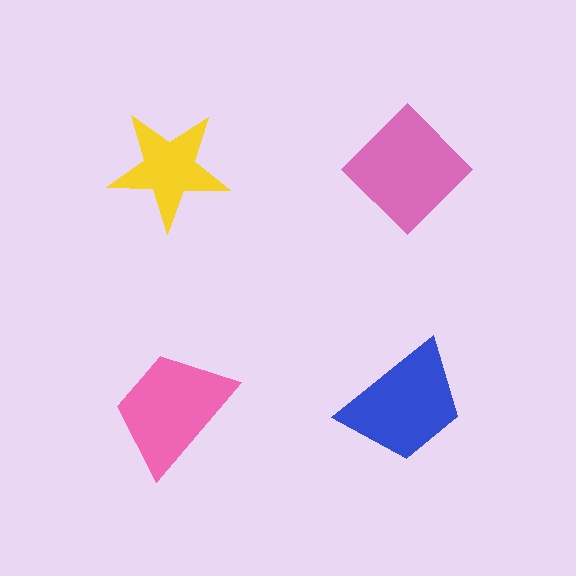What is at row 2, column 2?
A blue trapezoid.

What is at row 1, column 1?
A yellow star.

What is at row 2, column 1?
A pink trapezoid.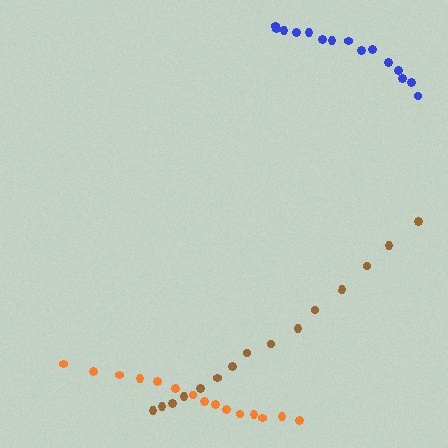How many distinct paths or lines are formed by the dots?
There are 3 distinct paths.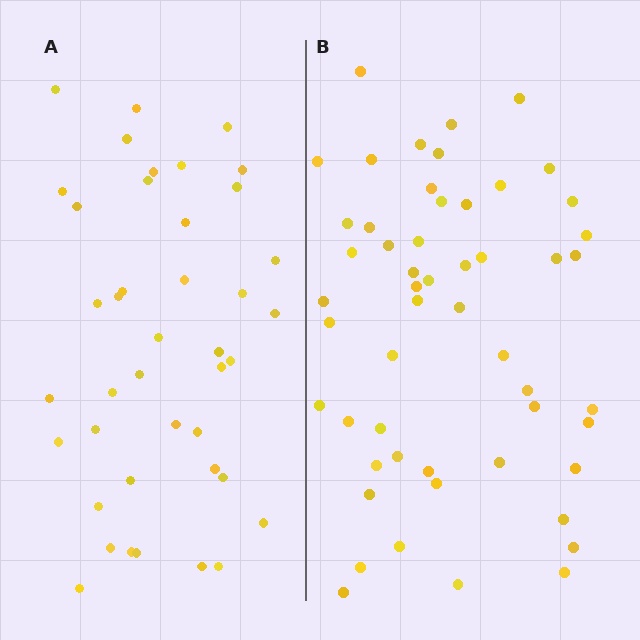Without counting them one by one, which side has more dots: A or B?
Region B (the right region) has more dots.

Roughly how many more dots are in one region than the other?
Region B has roughly 12 or so more dots than region A.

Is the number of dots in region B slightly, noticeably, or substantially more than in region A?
Region B has noticeably more, but not dramatically so. The ratio is roughly 1.3 to 1.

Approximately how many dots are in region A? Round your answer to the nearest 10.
About 40 dots. (The exact count is 41, which rounds to 40.)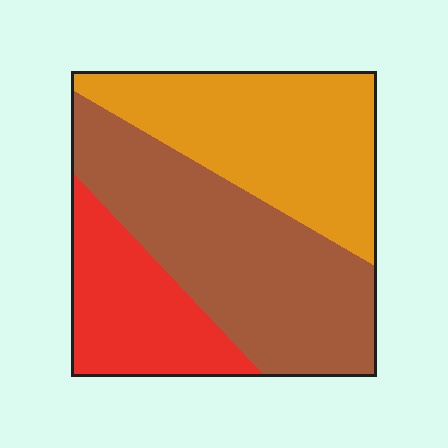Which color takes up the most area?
Brown, at roughly 45%.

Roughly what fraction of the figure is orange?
Orange takes up between a quarter and a half of the figure.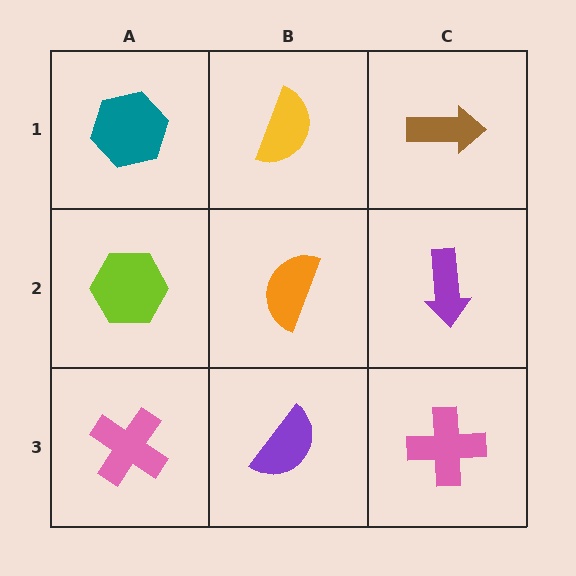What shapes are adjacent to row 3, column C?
A purple arrow (row 2, column C), a purple semicircle (row 3, column B).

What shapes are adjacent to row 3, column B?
An orange semicircle (row 2, column B), a pink cross (row 3, column A), a pink cross (row 3, column C).